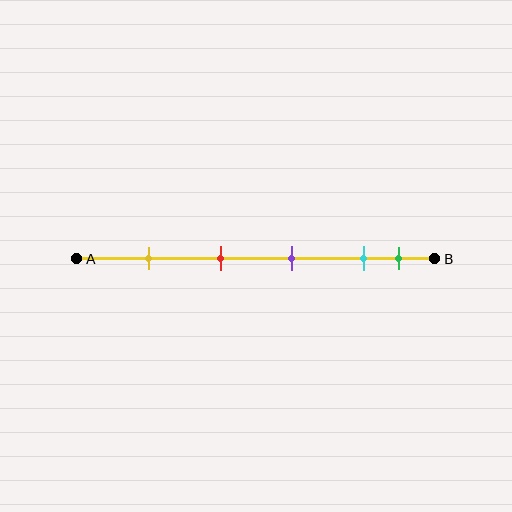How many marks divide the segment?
There are 5 marks dividing the segment.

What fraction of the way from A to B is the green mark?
The green mark is approximately 90% (0.9) of the way from A to B.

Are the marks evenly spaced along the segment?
No, the marks are not evenly spaced.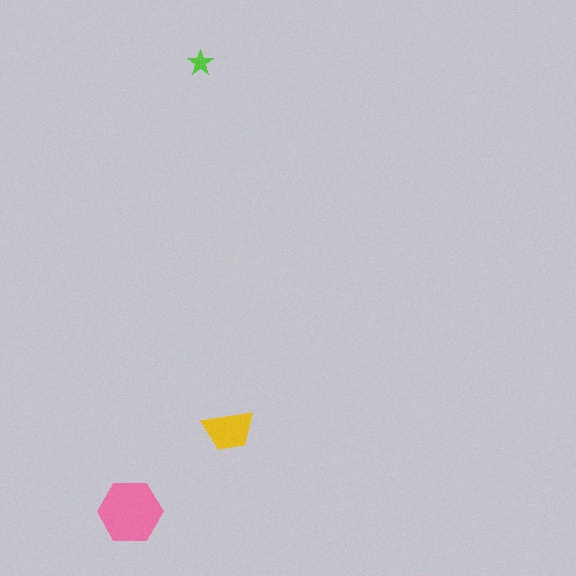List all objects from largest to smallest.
The pink hexagon, the yellow trapezoid, the lime star.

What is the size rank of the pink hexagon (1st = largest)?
1st.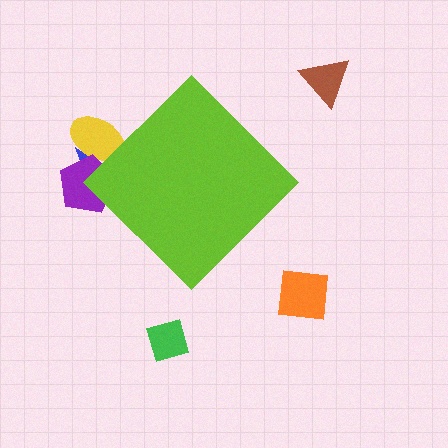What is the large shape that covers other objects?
A lime diamond.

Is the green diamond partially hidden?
No, the green diamond is fully visible.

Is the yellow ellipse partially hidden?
Yes, the yellow ellipse is partially hidden behind the lime diamond.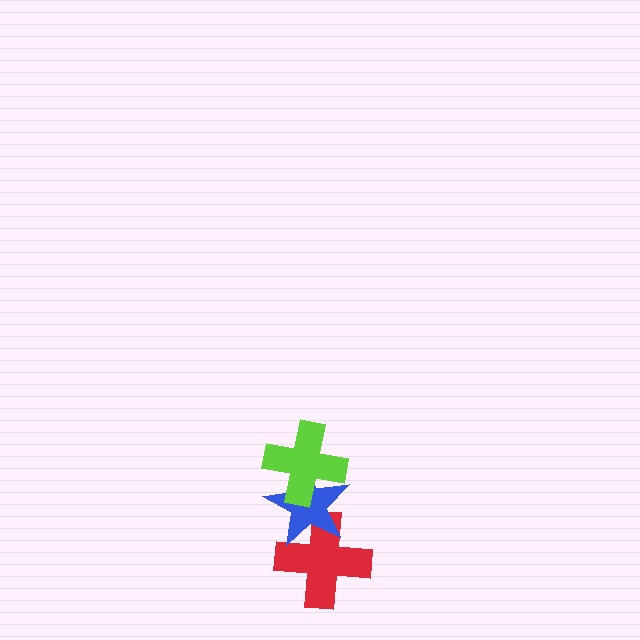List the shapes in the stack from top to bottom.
From top to bottom: the lime cross, the blue star, the red cross.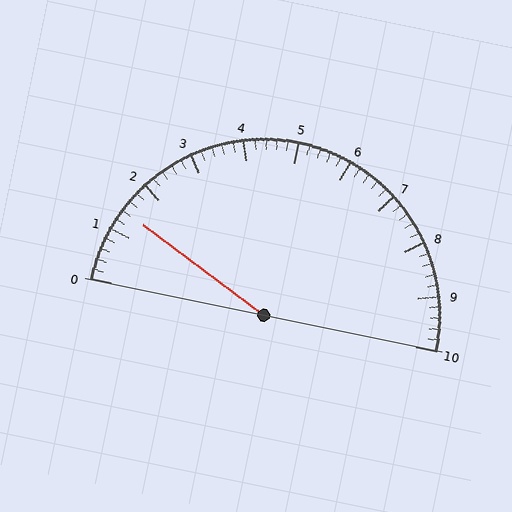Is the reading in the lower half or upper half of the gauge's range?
The reading is in the lower half of the range (0 to 10).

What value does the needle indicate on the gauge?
The needle indicates approximately 1.4.